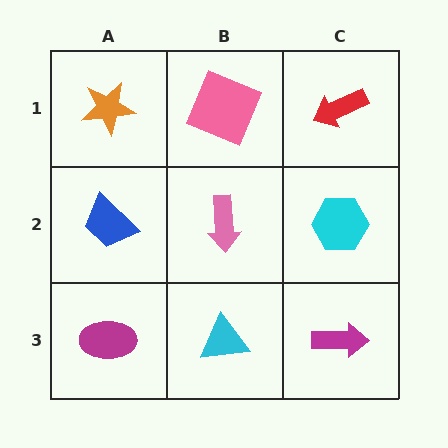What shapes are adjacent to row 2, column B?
A pink square (row 1, column B), a cyan triangle (row 3, column B), a blue trapezoid (row 2, column A), a cyan hexagon (row 2, column C).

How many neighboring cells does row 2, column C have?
3.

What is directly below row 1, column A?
A blue trapezoid.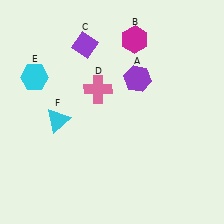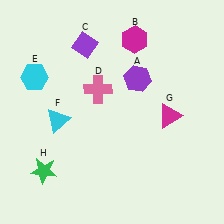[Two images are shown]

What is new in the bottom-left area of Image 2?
A green star (H) was added in the bottom-left area of Image 2.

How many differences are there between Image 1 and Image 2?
There are 2 differences between the two images.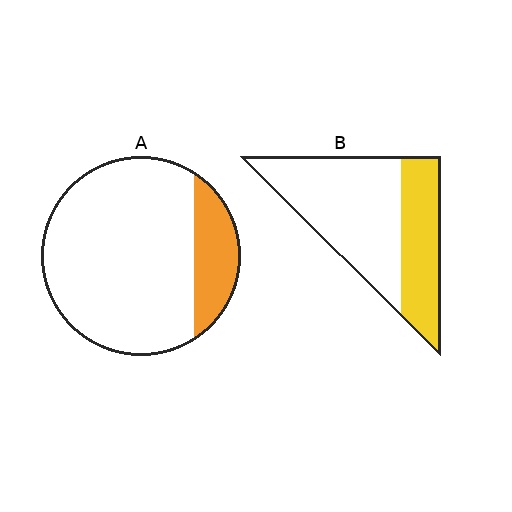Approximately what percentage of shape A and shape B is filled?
A is approximately 20% and B is approximately 35%.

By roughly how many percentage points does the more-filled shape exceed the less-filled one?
By roughly 20 percentage points (B over A).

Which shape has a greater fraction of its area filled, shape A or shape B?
Shape B.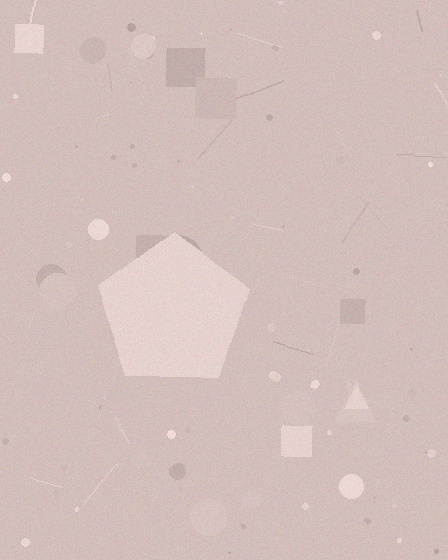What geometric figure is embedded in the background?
A pentagon is embedded in the background.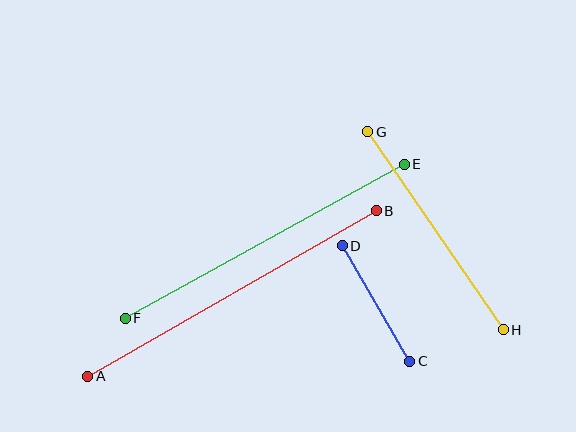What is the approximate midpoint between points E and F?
The midpoint is at approximately (265, 241) pixels.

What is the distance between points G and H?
The distance is approximately 240 pixels.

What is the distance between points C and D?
The distance is approximately 133 pixels.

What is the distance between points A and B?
The distance is approximately 333 pixels.